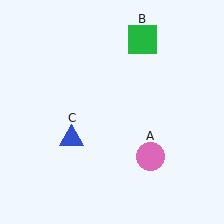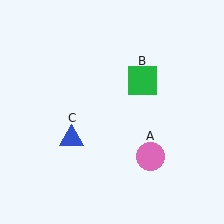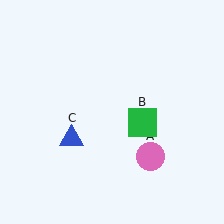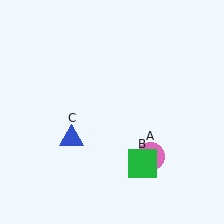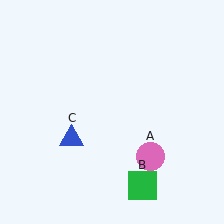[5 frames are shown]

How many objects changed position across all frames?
1 object changed position: green square (object B).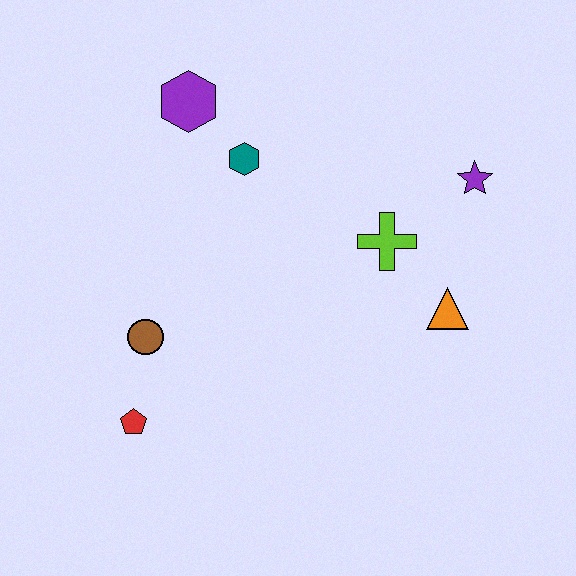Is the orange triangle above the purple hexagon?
No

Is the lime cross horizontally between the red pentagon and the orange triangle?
Yes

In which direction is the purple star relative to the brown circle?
The purple star is to the right of the brown circle.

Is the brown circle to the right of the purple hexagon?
No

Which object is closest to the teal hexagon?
The purple hexagon is closest to the teal hexagon.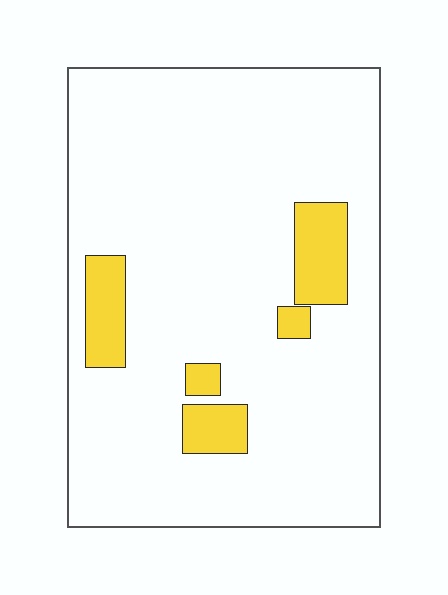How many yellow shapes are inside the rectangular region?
5.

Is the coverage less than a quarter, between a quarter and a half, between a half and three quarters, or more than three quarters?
Less than a quarter.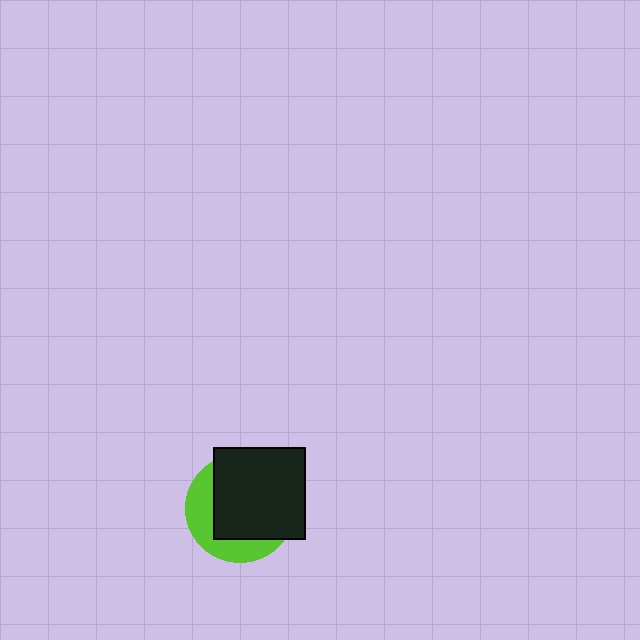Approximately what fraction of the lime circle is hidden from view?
Roughly 66% of the lime circle is hidden behind the black square.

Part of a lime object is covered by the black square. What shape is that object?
It is a circle.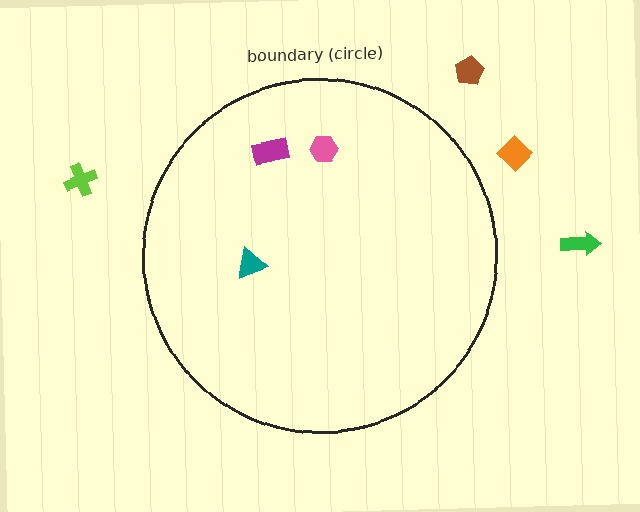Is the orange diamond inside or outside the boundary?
Outside.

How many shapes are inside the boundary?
3 inside, 4 outside.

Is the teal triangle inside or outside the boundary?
Inside.